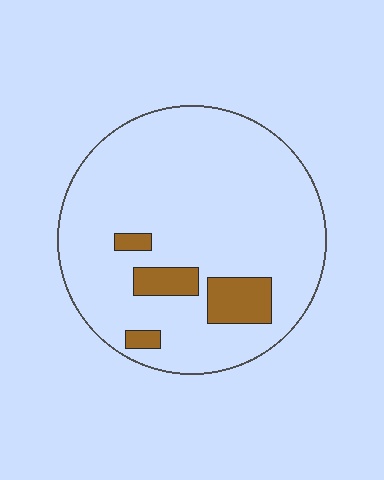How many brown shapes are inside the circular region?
4.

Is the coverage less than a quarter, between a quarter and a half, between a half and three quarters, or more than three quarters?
Less than a quarter.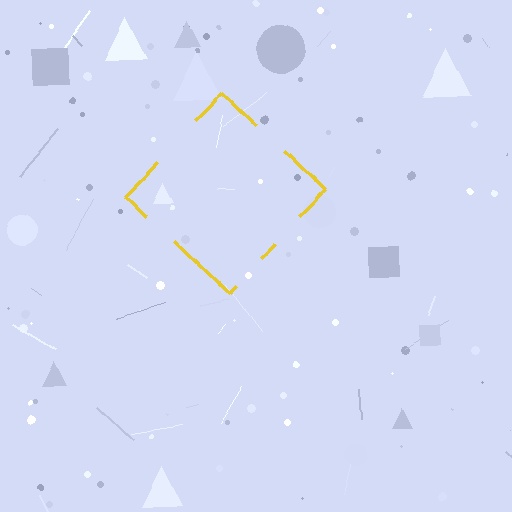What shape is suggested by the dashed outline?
The dashed outline suggests a diamond.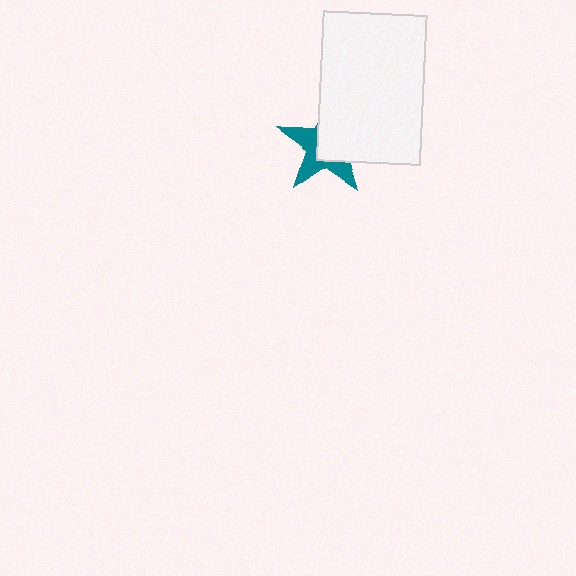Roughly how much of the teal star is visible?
A small part of it is visible (roughly 45%).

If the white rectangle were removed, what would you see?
You would see the complete teal star.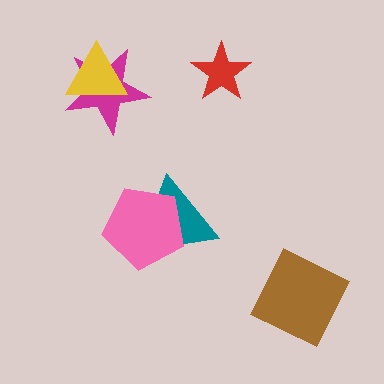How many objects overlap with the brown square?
0 objects overlap with the brown square.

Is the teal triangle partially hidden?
Yes, it is partially covered by another shape.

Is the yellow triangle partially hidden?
No, no other shape covers it.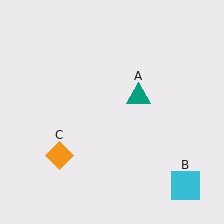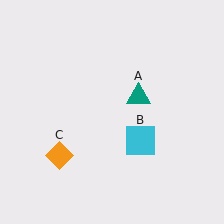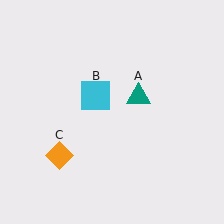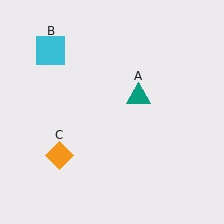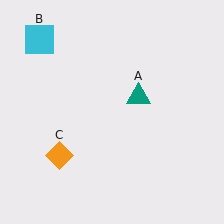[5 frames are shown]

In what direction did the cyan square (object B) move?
The cyan square (object B) moved up and to the left.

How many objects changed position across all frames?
1 object changed position: cyan square (object B).